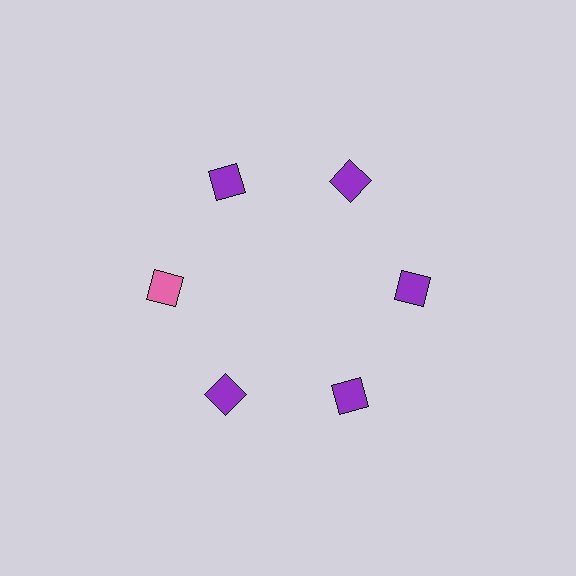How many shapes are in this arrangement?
There are 6 shapes arranged in a ring pattern.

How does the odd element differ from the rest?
It has a different color: pink instead of purple.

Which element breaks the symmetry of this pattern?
The pink square at roughly the 9 o'clock position breaks the symmetry. All other shapes are purple squares.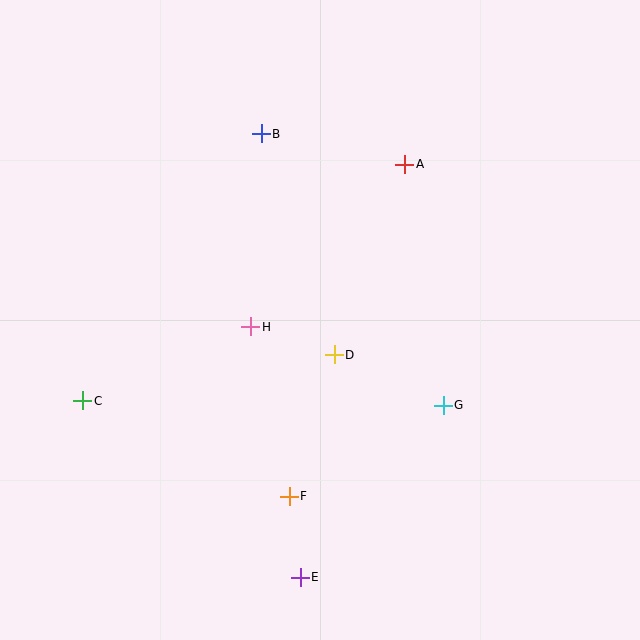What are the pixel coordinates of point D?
Point D is at (334, 355).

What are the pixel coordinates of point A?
Point A is at (404, 164).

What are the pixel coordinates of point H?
Point H is at (251, 327).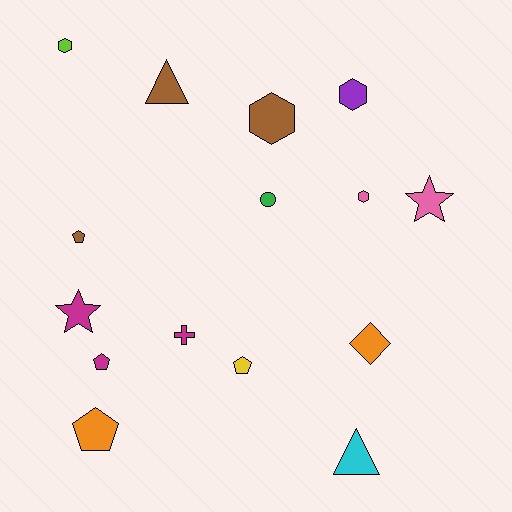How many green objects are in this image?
There is 1 green object.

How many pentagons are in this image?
There are 4 pentagons.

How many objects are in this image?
There are 15 objects.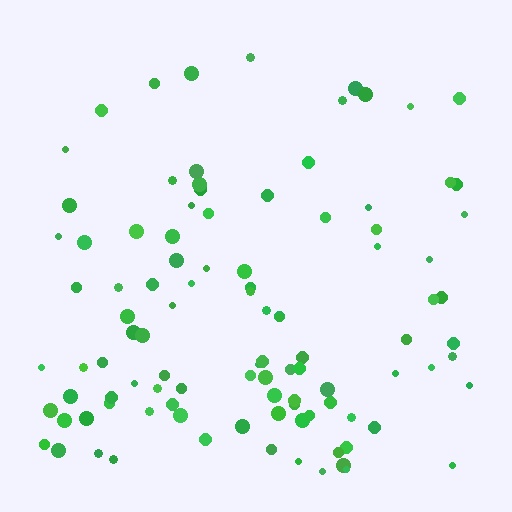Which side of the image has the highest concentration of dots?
The bottom.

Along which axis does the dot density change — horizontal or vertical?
Vertical.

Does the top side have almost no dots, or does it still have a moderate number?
Still a moderate number, just noticeably fewer than the bottom.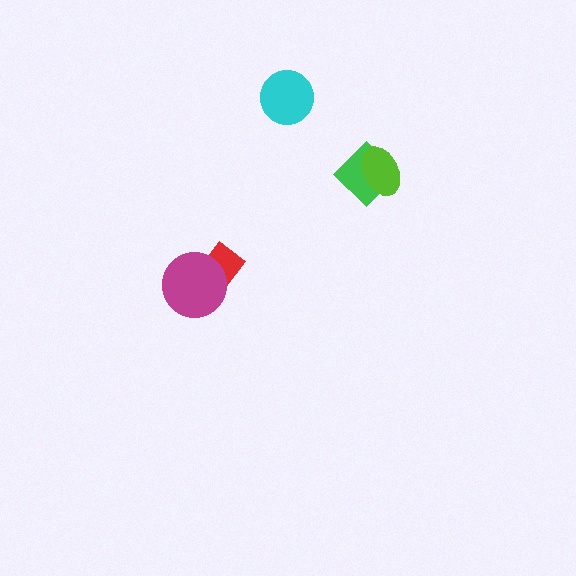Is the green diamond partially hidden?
Yes, it is partially covered by another shape.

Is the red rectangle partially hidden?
Yes, it is partially covered by another shape.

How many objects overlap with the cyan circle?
0 objects overlap with the cyan circle.